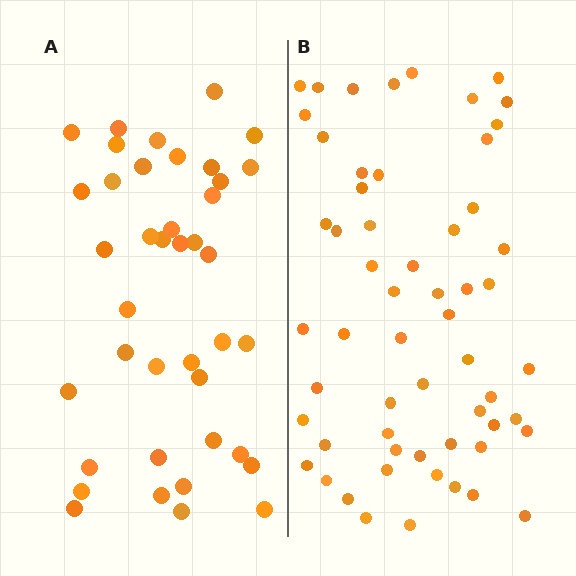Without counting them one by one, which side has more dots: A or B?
Region B (the right region) has more dots.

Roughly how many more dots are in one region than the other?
Region B has approximately 20 more dots than region A.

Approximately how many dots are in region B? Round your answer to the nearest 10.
About 60 dots. (The exact count is 58, which rounds to 60.)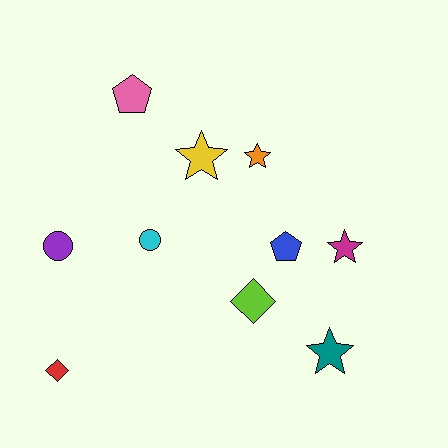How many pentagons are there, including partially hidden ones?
There are 2 pentagons.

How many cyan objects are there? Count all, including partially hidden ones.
There is 1 cyan object.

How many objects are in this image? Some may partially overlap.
There are 10 objects.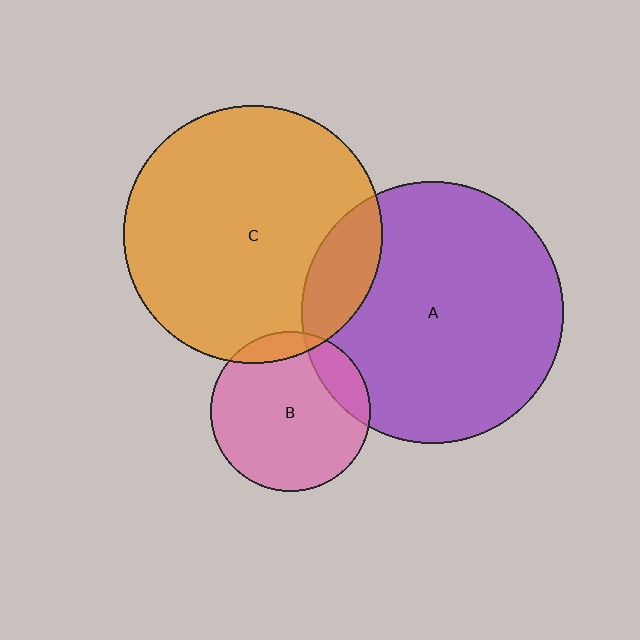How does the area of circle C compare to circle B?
Approximately 2.6 times.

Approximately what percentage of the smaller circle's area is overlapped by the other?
Approximately 15%.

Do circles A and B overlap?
Yes.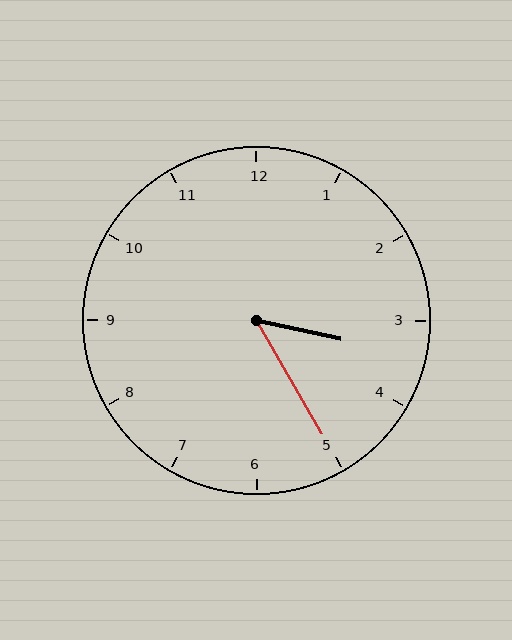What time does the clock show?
3:25.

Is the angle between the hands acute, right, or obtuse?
It is acute.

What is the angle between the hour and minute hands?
Approximately 48 degrees.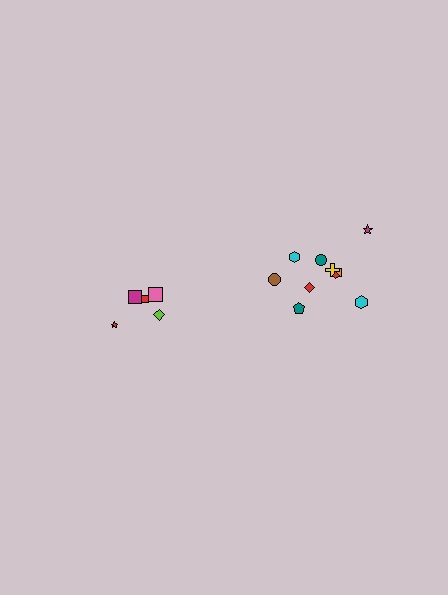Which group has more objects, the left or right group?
The right group.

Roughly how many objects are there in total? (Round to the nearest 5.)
Roughly 15 objects in total.